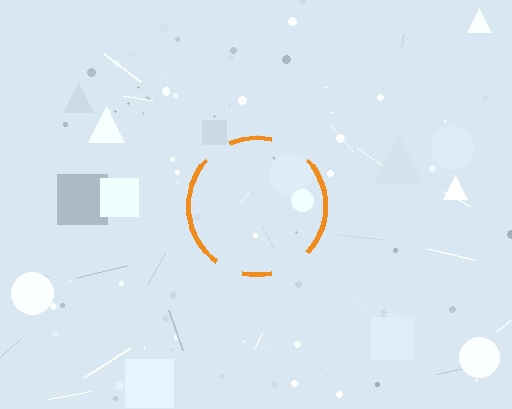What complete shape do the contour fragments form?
The contour fragments form a circle.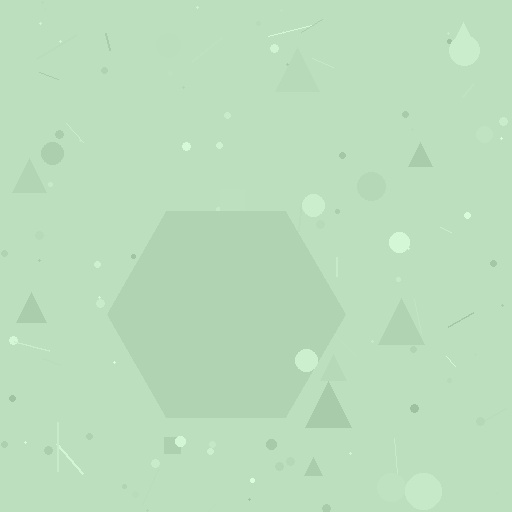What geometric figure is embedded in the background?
A hexagon is embedded in the background.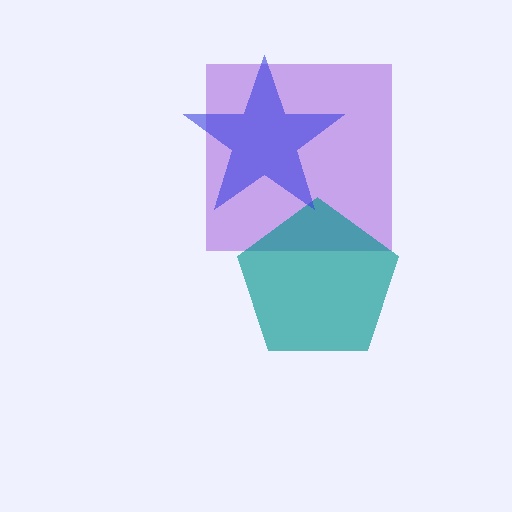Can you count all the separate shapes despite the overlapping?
Yes, there are 3 separate shapes.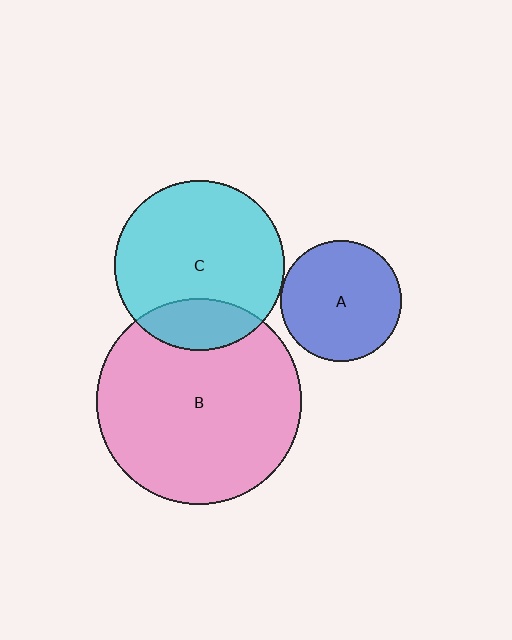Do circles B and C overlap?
Yes.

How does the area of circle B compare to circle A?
Approximately 2.9 times.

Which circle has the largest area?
Circle B (pink).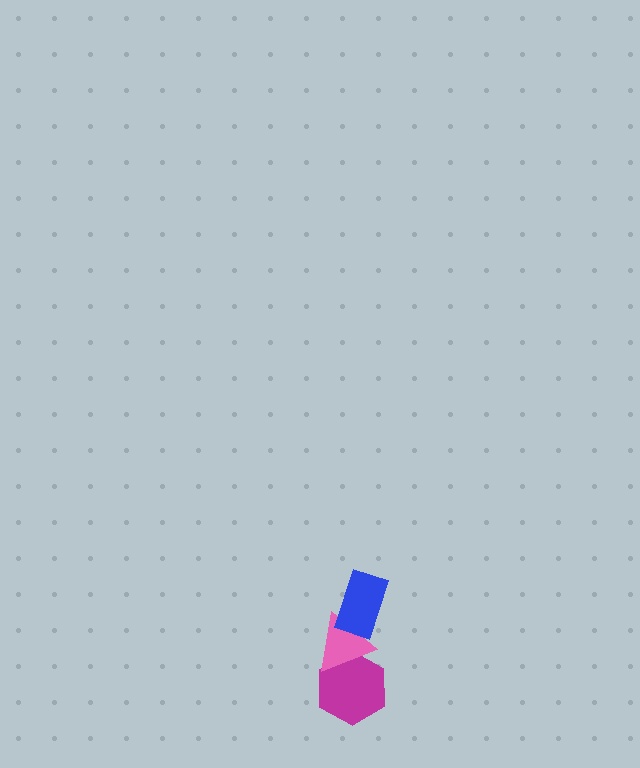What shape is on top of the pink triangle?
The blue rectangle is on top of the pink triangle.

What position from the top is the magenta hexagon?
The magenta hexagon is 3rd from the top.